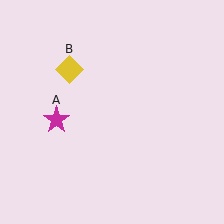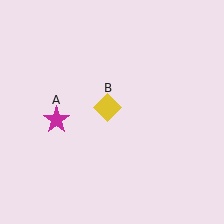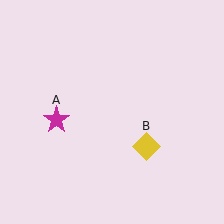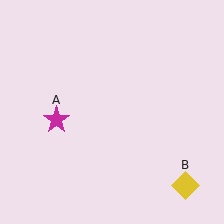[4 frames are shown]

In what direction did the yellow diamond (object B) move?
The yellow diamond (object B) moved down and to the right.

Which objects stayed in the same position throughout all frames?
Magenta star (object A) remained stationary.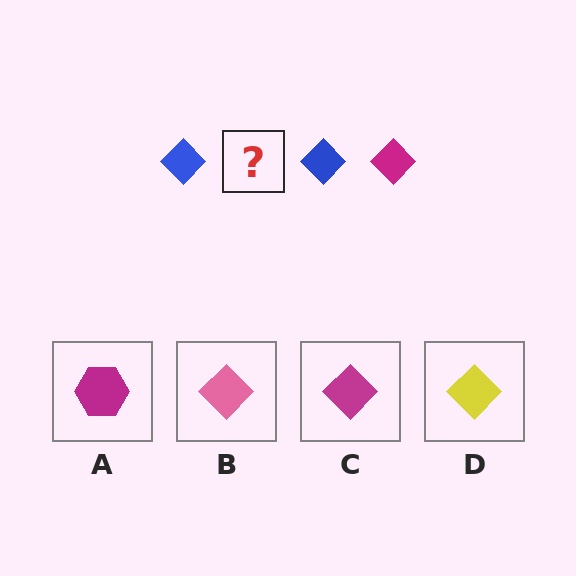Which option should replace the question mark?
Option C.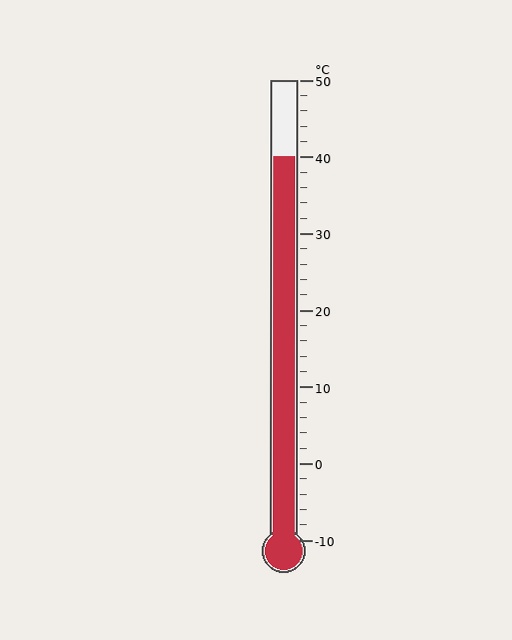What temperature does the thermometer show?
The thermometer shows approximately 40°C.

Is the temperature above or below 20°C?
The temperature is above 20°C.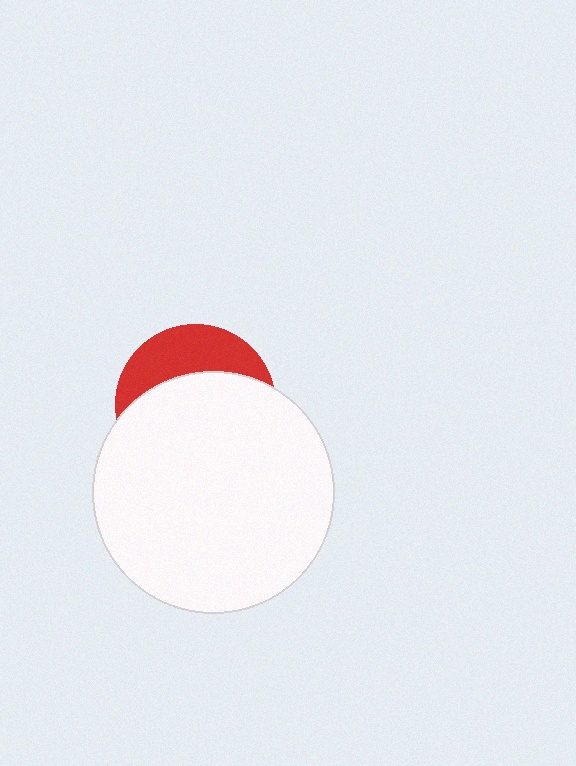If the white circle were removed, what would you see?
You would see the complete red circle.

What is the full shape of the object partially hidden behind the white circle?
The partially hidden object is a red circle.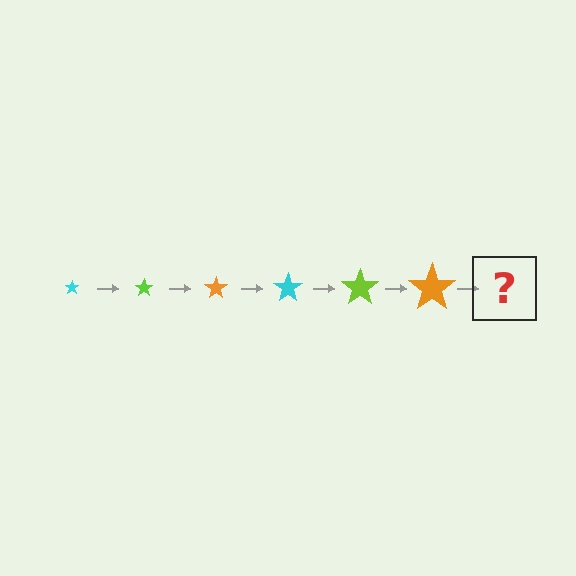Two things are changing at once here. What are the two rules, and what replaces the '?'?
The two rules are that the star grows larger each step and the color cycles through cyan, lime, and orange. The '?' should be a cyan star, larger than the previous one.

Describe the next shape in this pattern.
It should be a cyan star, larger than the previous one.